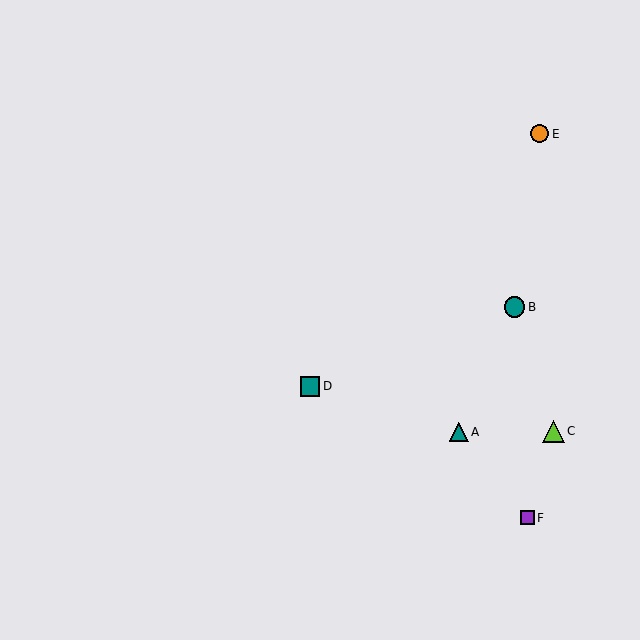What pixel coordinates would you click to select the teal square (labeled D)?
Click at (310, 386) to select the teal square D.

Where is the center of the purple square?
The center of the purple square is at (527, 518).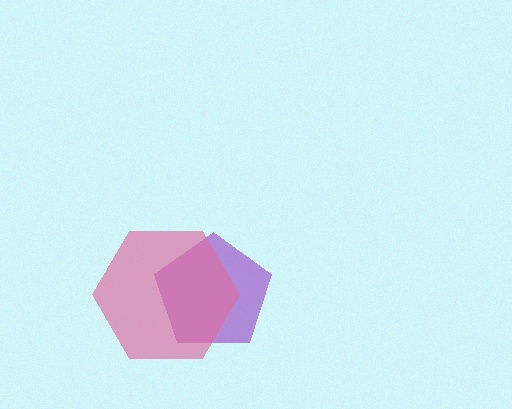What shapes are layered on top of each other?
The layered shapes are: a purple pentagon, a pink hexagon.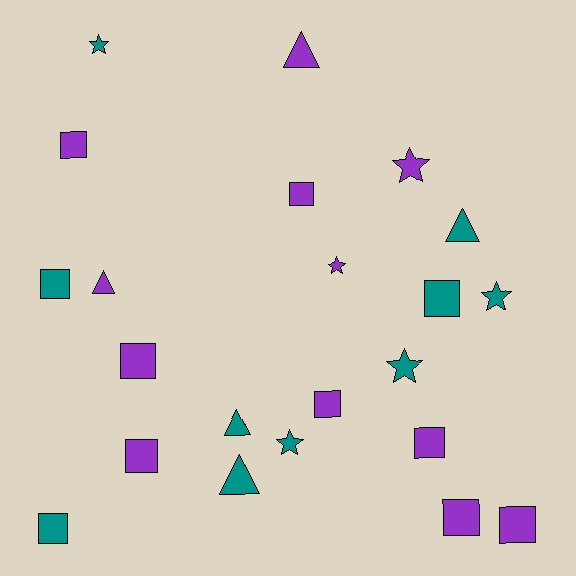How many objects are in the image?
There are 22 objects.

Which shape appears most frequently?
Square, with 11 objects.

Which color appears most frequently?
Purple, with 12 objects.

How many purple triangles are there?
There are 2 purple triangles.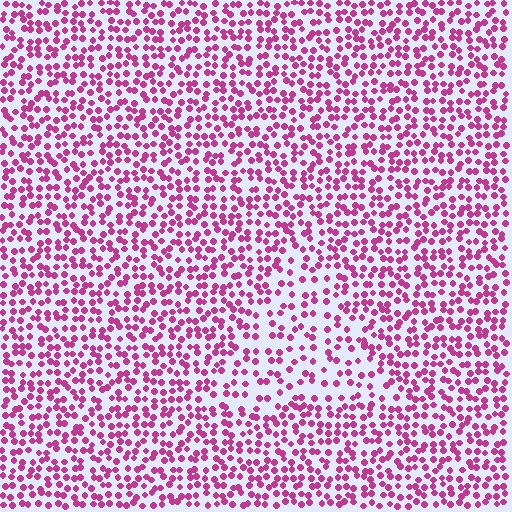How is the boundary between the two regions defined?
The boundary is defined by a change in element density (approximately 1.7x ratio). All elements are the same color, size, and shape.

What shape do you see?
I see a triangle.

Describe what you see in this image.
The image contains small magenta elements arranged at two different densities. A triangle-shaped region is visible where the elements are less densely packed than the surrounding area.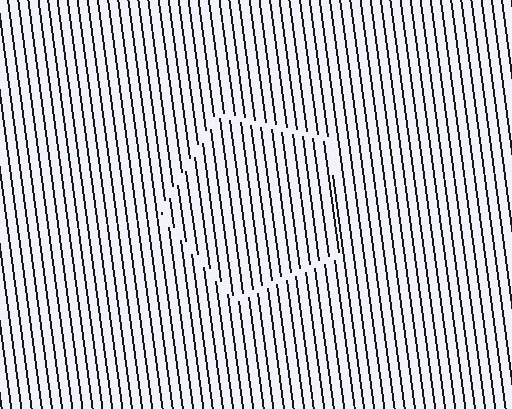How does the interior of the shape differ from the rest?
The interior of the shape contains the same grating, shifted by half a period — the contour is defined by the phase discontinuity where line-ends from the inner and outer gratings abut.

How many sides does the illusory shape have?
5 sides — the line-ends trace a pentagon.